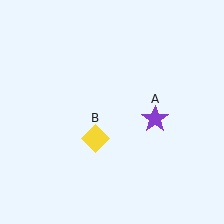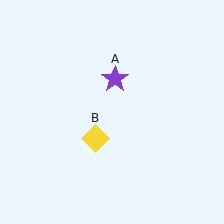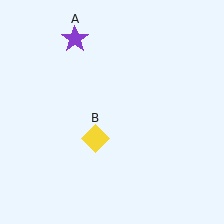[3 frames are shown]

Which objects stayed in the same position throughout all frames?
Yellow diamond (object B) remained stationary.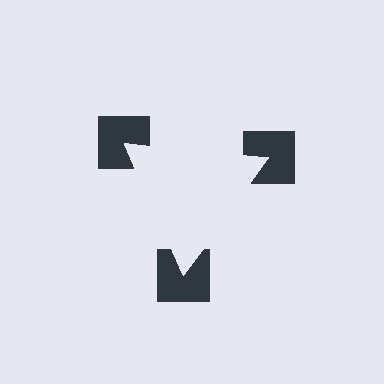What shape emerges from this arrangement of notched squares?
An illusory triangle — its edges are inferred from the aligned wedge cuts in the notched squares, not physically drawn.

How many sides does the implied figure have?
3 sides.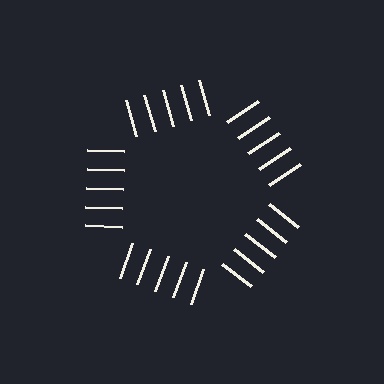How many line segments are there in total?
25 — 5 along each of the 5 edges.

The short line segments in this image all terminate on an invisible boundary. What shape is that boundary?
An illusory pentagon — the line segments terminate on its edges but no continuous stroke is drawn.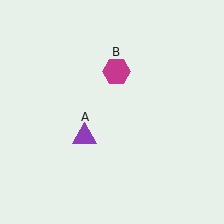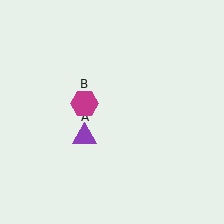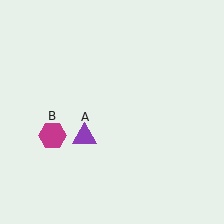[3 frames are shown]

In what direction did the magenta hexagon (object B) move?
The magenta hexagon (object B) moved down and to the left.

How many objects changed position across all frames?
1 object changed position: magenta hexagon (object B).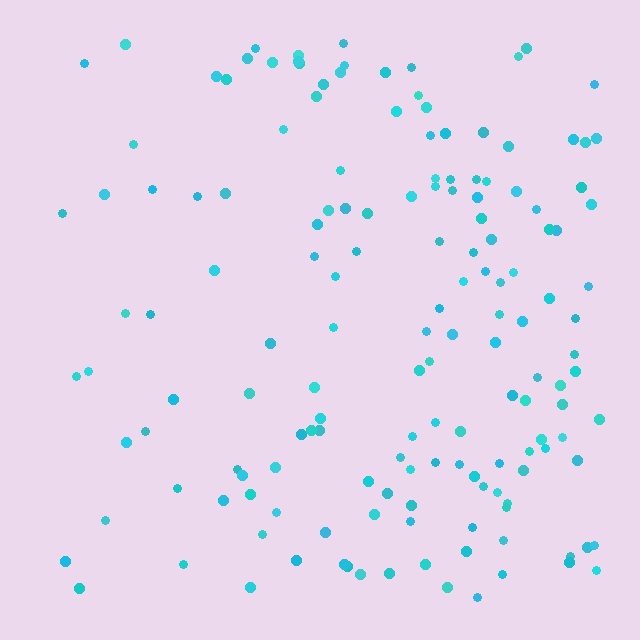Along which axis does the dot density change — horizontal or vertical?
Horizontal.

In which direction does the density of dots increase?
From left to right, with the right side densest.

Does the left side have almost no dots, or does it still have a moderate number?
Still a moderate number, just noticeably fewer than the right.